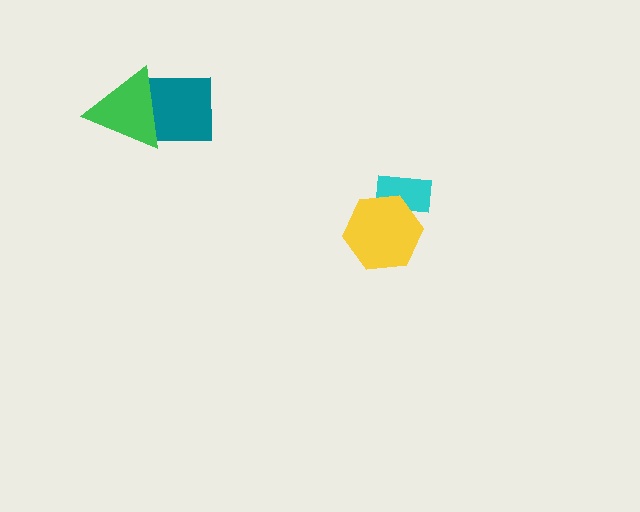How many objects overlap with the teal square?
1 object overlaps with the teal square.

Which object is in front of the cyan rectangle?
The yellow hexagon is in front of the cyan rectangle.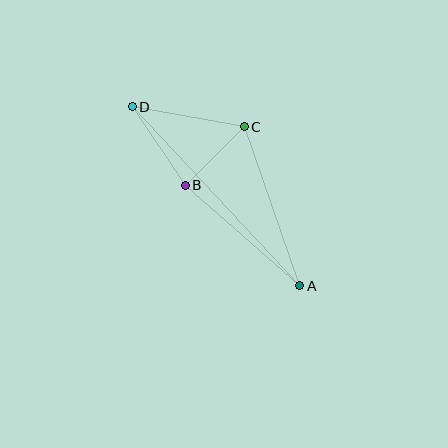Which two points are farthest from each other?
Points A and D are farthest from each other.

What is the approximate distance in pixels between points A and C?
The distance between A and C is approximately 168 pixels.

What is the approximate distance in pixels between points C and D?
The distance between C and D is approximately 114 pixels.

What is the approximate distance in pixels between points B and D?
The distance between B and D is approximately 95 pixels.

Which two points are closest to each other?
Points B and C are closest to each other.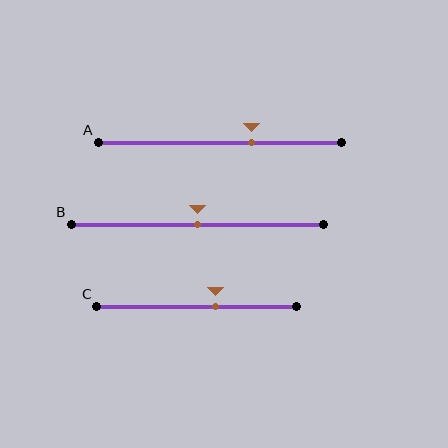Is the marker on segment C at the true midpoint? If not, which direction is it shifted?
No, the marker on segment C is shifted to the right by about 9% of the segment length.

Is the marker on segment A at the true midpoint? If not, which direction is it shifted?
No, the marker on segment A is shifted to the right by about 13% of the segment length.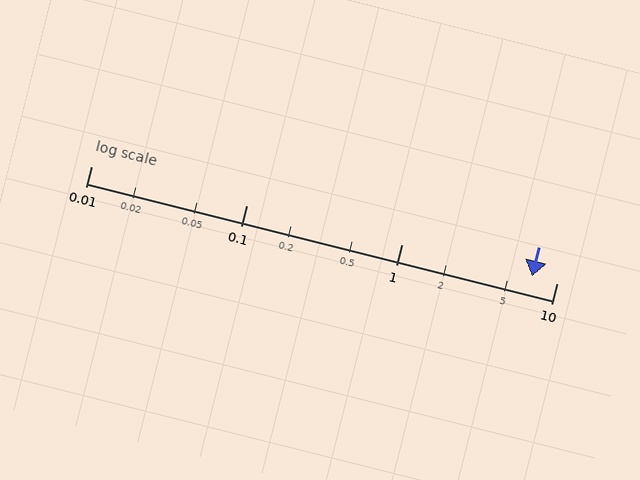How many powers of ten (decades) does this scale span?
The scale spans 3 decades, from 0.01 to 10.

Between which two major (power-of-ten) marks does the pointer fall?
The pointer is between 1 and 10.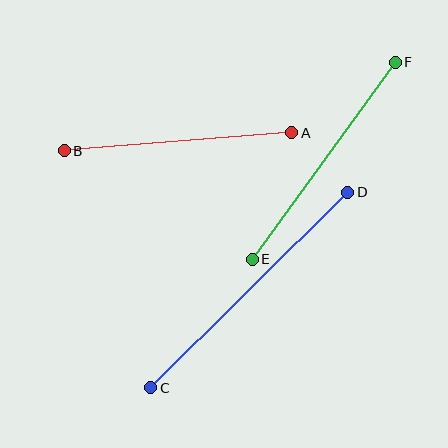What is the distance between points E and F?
The distance is approximately 244 pixels.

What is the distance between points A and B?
The distance is approximately 228 pixels.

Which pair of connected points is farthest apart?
Points C and D are farthest apart.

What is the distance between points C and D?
The distance is approximately 277 pixels.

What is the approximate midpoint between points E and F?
The midpoint is at approximately (324, 161) pixels.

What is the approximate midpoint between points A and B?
The midpoint is at approximately (178, 142) pixels.